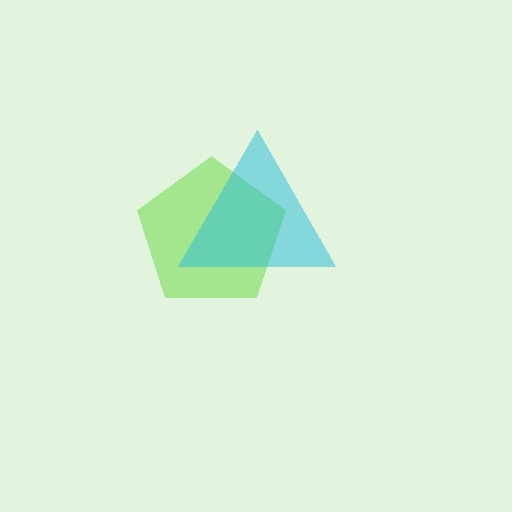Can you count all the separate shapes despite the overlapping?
Yes, there are 2 separate shapes.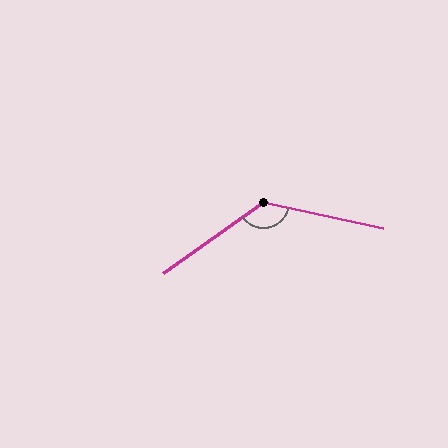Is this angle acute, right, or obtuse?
It is obtuse.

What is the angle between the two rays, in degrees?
Approximately 133 degrees.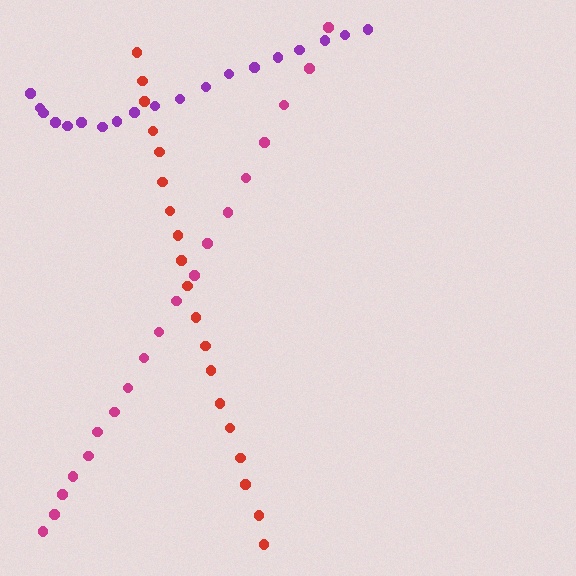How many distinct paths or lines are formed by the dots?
There are 3 distinct paths.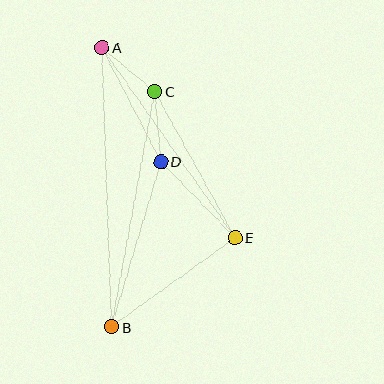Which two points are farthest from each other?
Points A and B are farthest from each other.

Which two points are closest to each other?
Points A and C are closest to each other.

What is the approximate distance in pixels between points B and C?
The distance between B and C is approximately 240 pixels.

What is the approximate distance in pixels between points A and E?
The distance between A and E is approximately 232 pixels.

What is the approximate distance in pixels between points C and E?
The distance between C and E is approximately 167 pixels.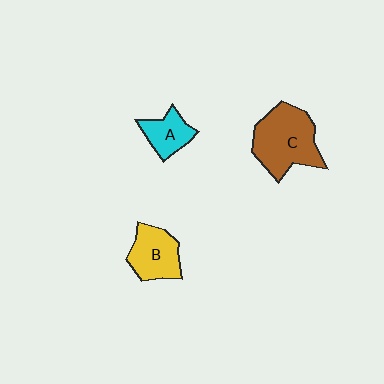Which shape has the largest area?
Shape C (brown).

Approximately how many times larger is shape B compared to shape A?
Approximately 1.4 times.